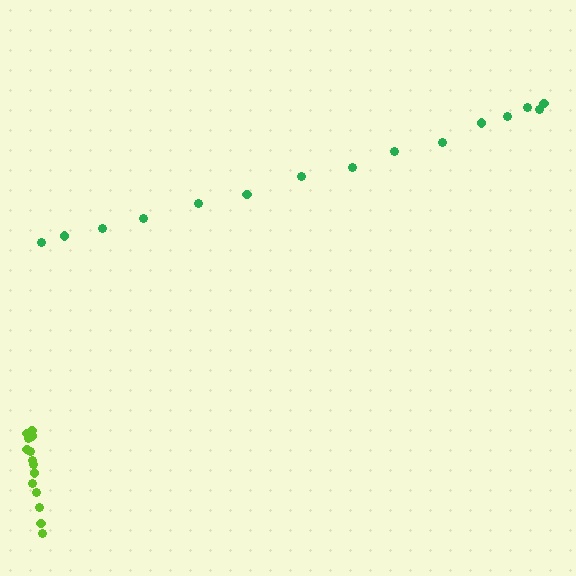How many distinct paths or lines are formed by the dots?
There are 2 distinct paths.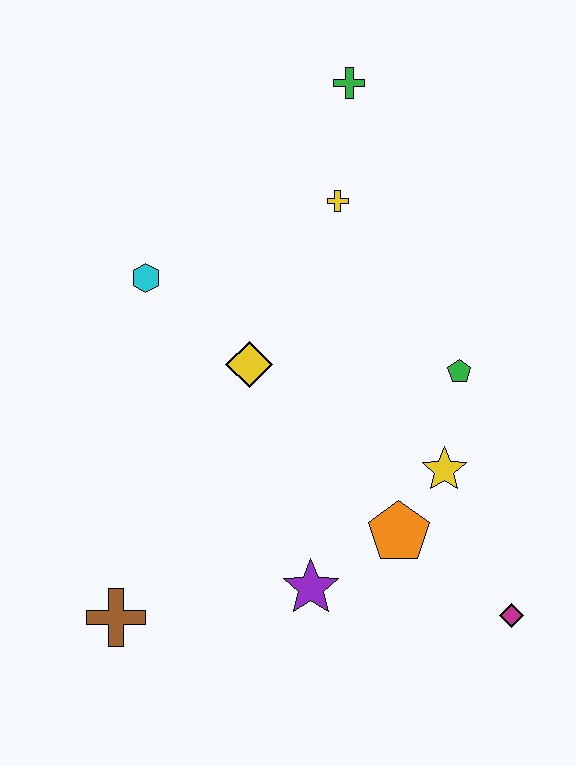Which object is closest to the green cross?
The yellow cross is closest to the green cross.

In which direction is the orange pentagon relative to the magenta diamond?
The orange pentagon is to the left of the magenta diamond.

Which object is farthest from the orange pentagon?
The green cross is farthest from the orange pentagon.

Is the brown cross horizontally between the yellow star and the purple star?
No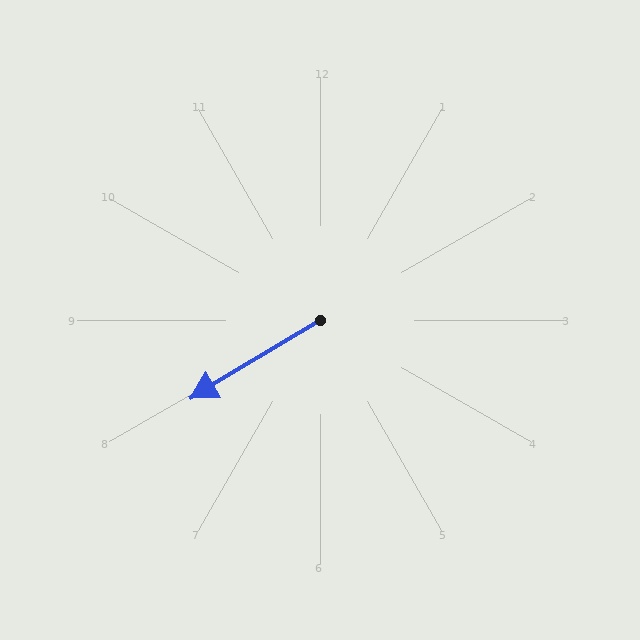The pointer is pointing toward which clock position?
Roughly 8 o'clock.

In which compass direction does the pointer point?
Southwest.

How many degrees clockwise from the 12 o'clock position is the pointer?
Approximately 239 degrees.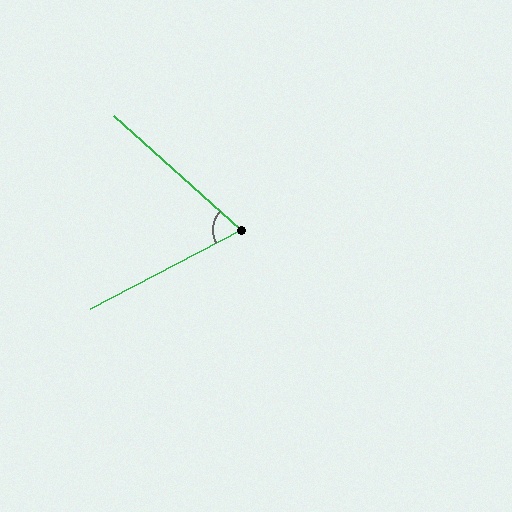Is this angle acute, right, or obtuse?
It is acute.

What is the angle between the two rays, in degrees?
Approximately 70 degrees.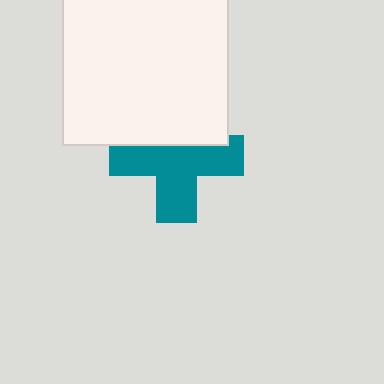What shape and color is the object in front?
The object in front is a white square.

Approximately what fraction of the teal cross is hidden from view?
Roughly 34% of the teal cross is hidden behind the white square.